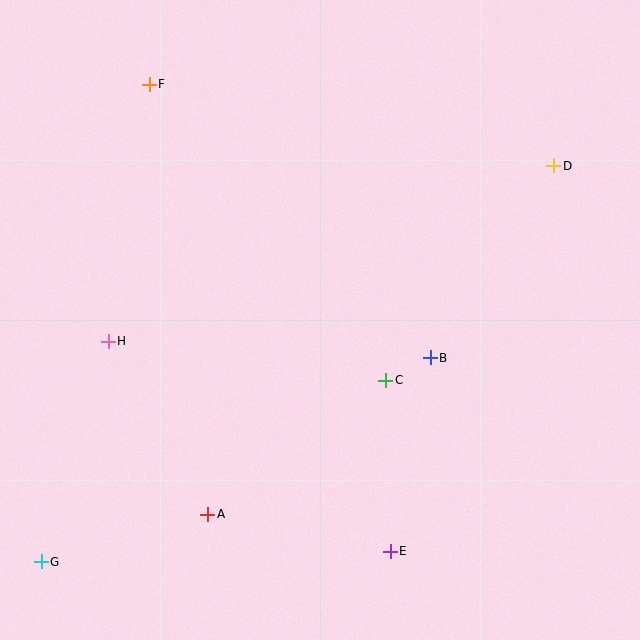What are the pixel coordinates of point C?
Point C is at (386, 380).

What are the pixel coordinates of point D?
Point D is at (554, 166).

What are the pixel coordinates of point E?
Point E is at (390, 551).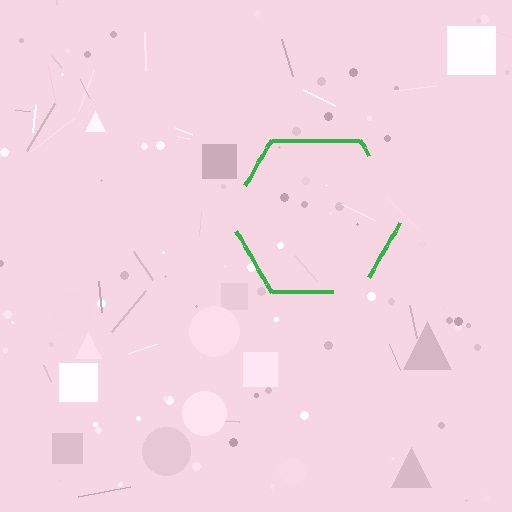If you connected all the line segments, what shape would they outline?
They would outline a hexagon.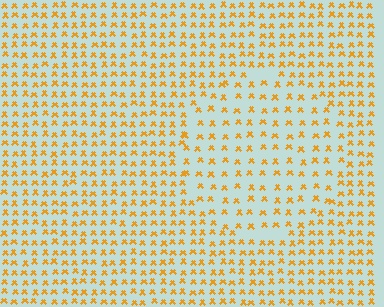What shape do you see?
I see a circle.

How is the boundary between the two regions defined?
The boundary is defined by a change in element density (approximately 1.7x ratio). All elements are the same color, size, and shape.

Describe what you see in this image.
The image contains small orange elements arranged at two different densities. A circle-shaped region is visible where the elements are less densely packed than the surrounding area.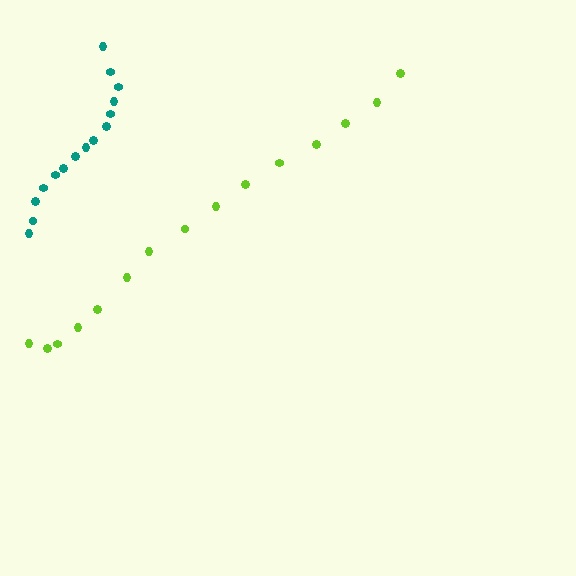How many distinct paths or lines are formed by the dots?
There are 2 distinct paths.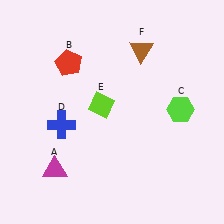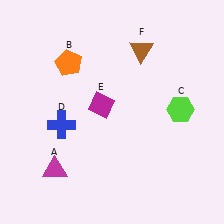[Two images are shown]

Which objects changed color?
B changed from red to orange. E changed from lime to magenta.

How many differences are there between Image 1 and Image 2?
There are 2 differences between the two images.